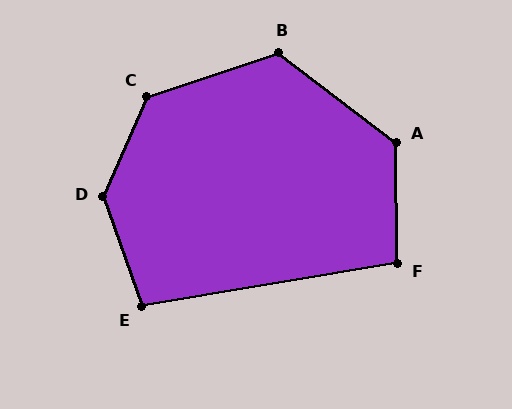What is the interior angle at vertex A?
Approximately 128 degrees (obtuse).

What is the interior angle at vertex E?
Approximately 100 degrees (obtuse).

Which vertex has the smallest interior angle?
F, at approximately 99 degrees.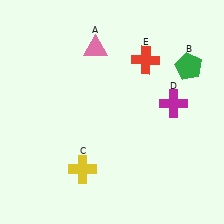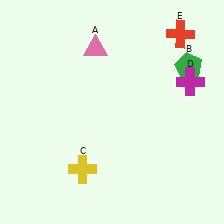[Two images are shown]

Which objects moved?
The objects that moved are: the magenta cross (D), the red cross (E).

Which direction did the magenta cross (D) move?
The magenta cross (D) moved up.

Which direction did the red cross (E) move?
The red cross (E) moved right.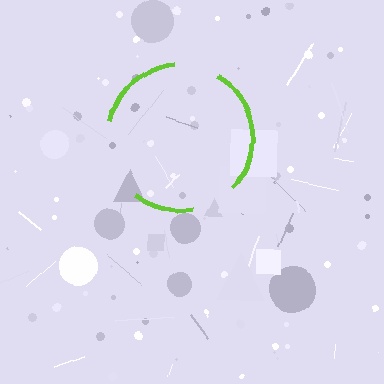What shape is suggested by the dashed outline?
The dashed outline suggests a circle.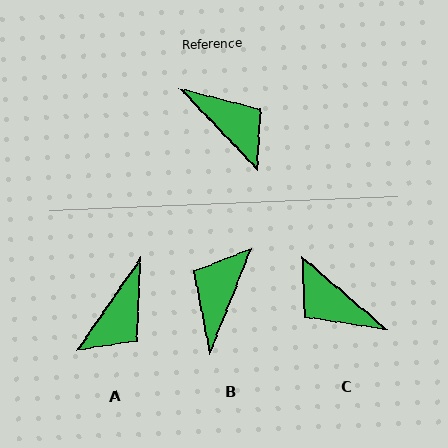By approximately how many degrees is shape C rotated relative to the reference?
Approximately 175 degrees clockwise.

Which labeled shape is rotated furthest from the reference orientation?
C, about 175 degrees away.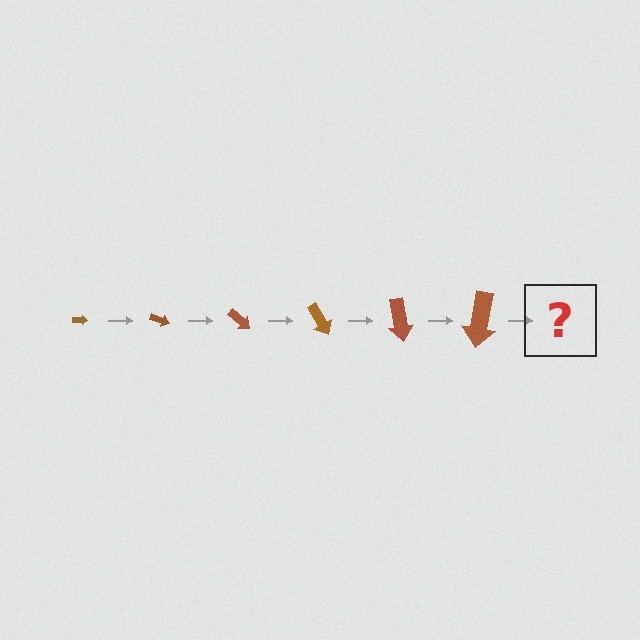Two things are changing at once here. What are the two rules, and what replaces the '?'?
The two rules are that the arrow grows larger each step and it rotates 20 degrees each step. The '?' should be an arrow, larger than the previous one and rotated 120 degrees from the start.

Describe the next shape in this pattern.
It should be an arrow, larger than the previous one and rotated 120 degrees from the start.